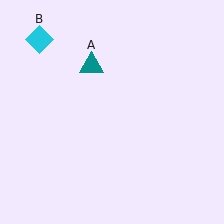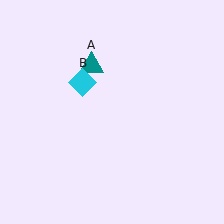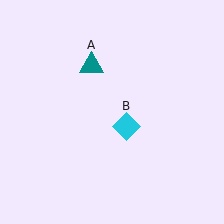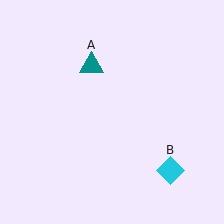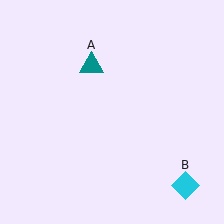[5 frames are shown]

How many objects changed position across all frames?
1 object changed position: cyan diamond (object B).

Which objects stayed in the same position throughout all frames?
Teal triangle (object A) remained stationary.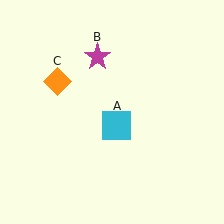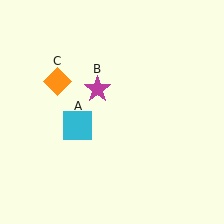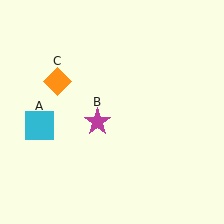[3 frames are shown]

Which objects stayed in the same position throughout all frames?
Orange diamond (object C) remained stationary.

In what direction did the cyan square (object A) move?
The cyan square (object A) moved left.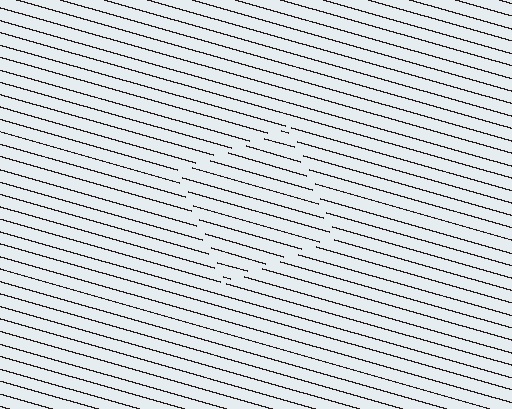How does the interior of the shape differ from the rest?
The interior of the shape contains the same grating, shifted by half a period — the contour is defined by the phase discontinuity where line-ends from the inner and outer gratings abut.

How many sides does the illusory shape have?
4 sides — the line-ends trace a square.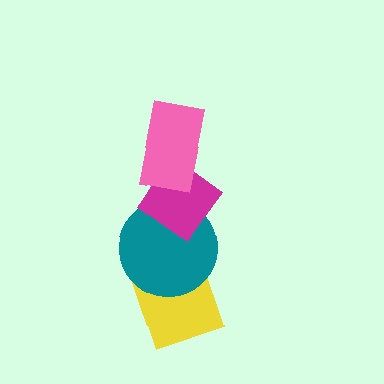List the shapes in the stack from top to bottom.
From top to bottom: the pink rectangle, the magenta diamond, the teal circle, the yellow diamond.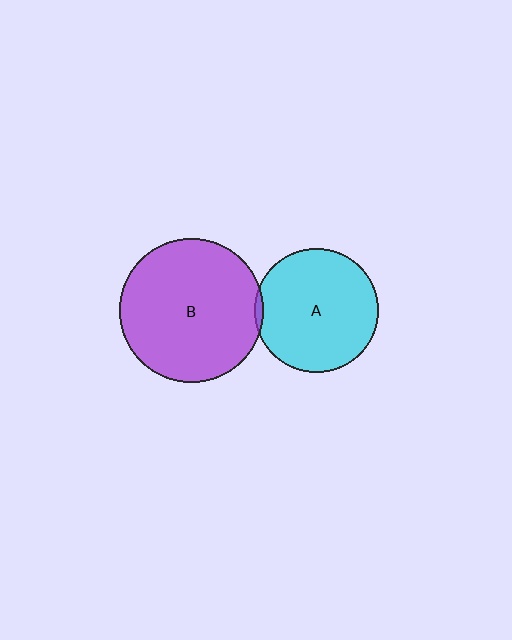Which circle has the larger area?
Circle B (purple).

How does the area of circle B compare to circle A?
Approximately 1.3 times.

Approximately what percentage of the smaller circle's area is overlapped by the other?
Approximately 5%.